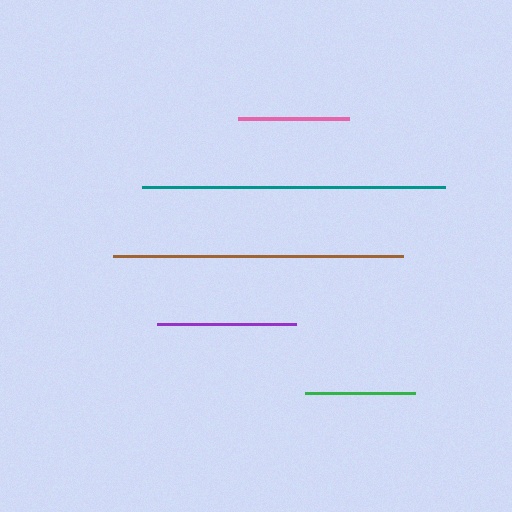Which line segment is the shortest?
The pink line is the shortest at approximately 110 pixels.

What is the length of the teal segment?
The teal segment is approximately 302 pixels long.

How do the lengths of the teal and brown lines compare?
The teal and brown lines are approximately the same length.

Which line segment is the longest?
The teal line is the longest at approximately 302 pixels.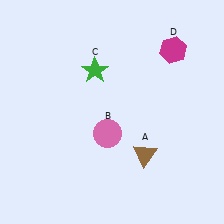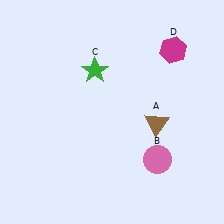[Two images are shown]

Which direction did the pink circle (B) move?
The pink circle (B) moved right.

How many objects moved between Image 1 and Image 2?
2 objects moved between the two images.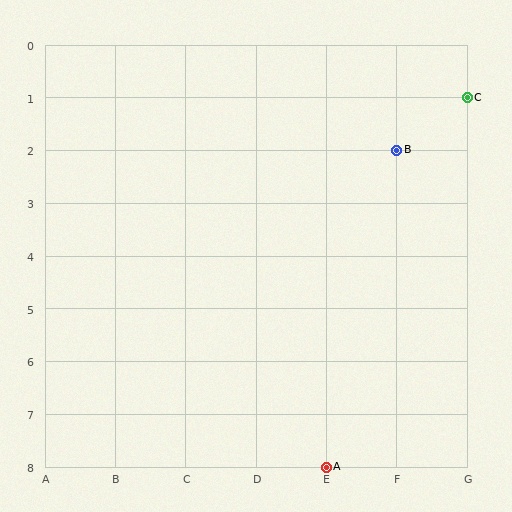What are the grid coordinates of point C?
Point C is at grid coordinates (G, 1).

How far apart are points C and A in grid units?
Points C and A are 2 columns and 7 rows apart (about 7.3 grid units diagonally).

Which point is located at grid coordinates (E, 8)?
Point A is at (E, 8).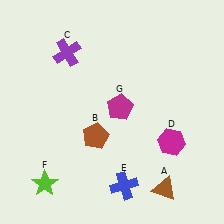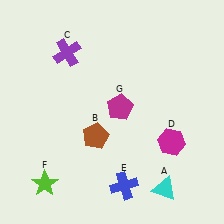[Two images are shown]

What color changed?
The triangle (A) changed from brown in Image 1 to cyan in Image 2.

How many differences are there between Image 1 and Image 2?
There is 1 difference between the two images.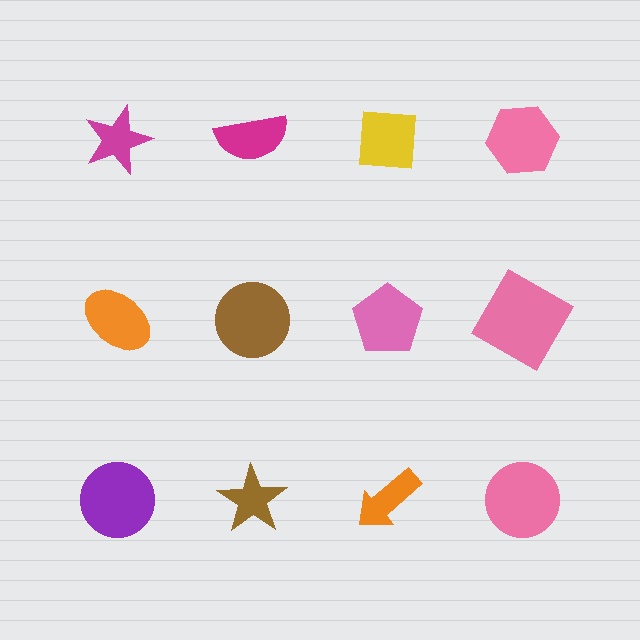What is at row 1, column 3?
A yellow square.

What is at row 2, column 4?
A pink square.